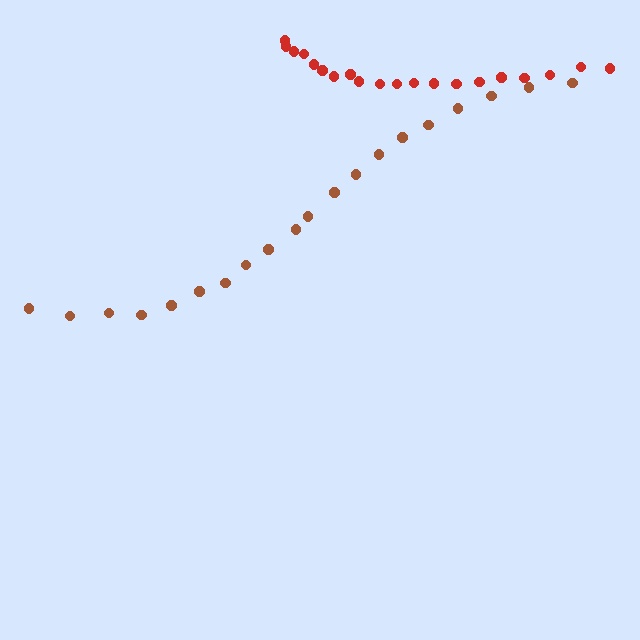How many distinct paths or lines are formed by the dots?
There are 2 distinct paths.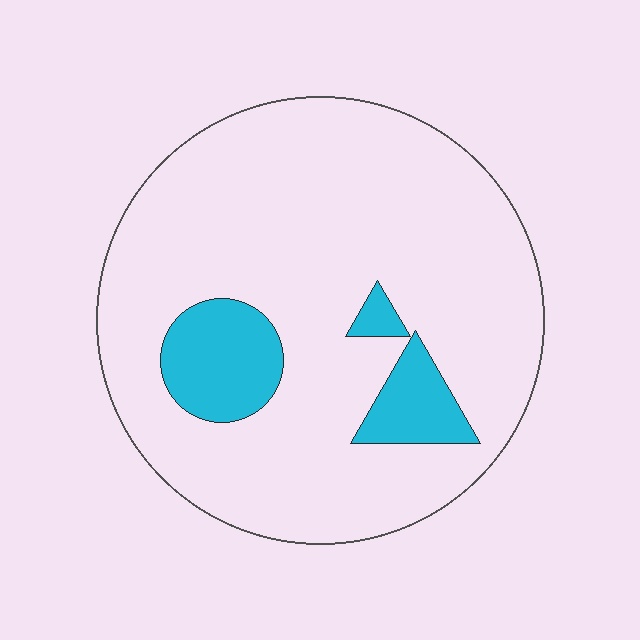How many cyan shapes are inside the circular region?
3.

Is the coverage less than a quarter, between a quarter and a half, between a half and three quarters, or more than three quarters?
Less than a quarter.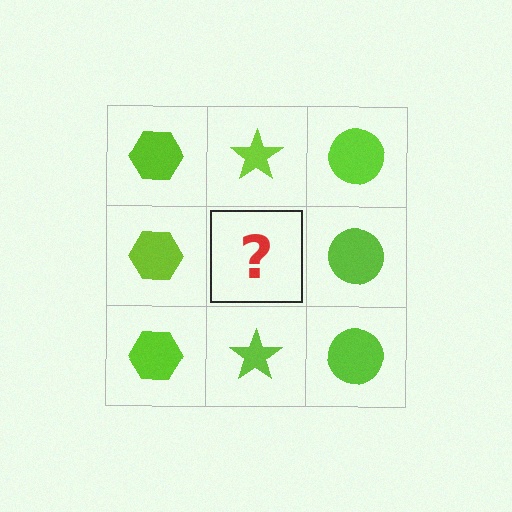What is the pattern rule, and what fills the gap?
The rule is that each column has a consistent shape. The gap should be filled with a lime star.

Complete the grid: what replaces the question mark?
The question mark should be replaced with a lime star.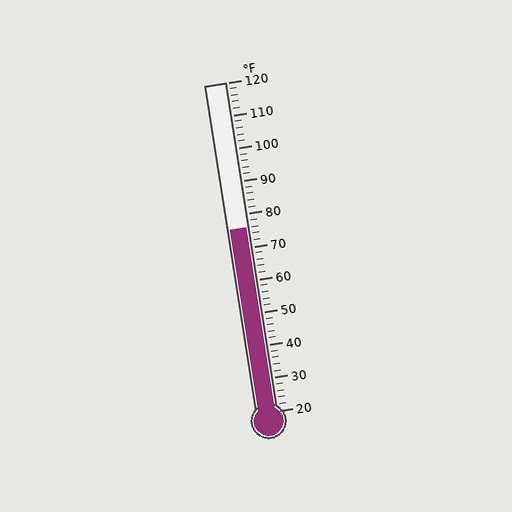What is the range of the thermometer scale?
The thermometer scale ranges from 20°F to 120°F.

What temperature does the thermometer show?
The thermometer shows approximately 76°F.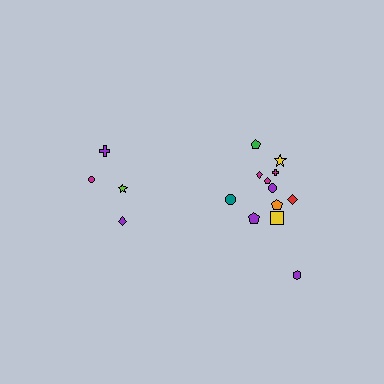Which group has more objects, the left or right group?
The right group.